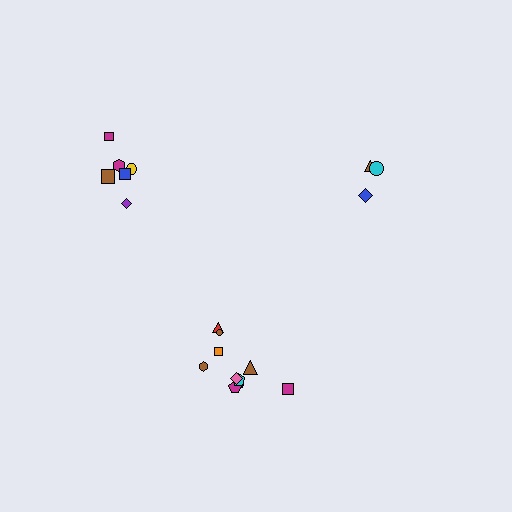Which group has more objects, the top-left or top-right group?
The top-left group.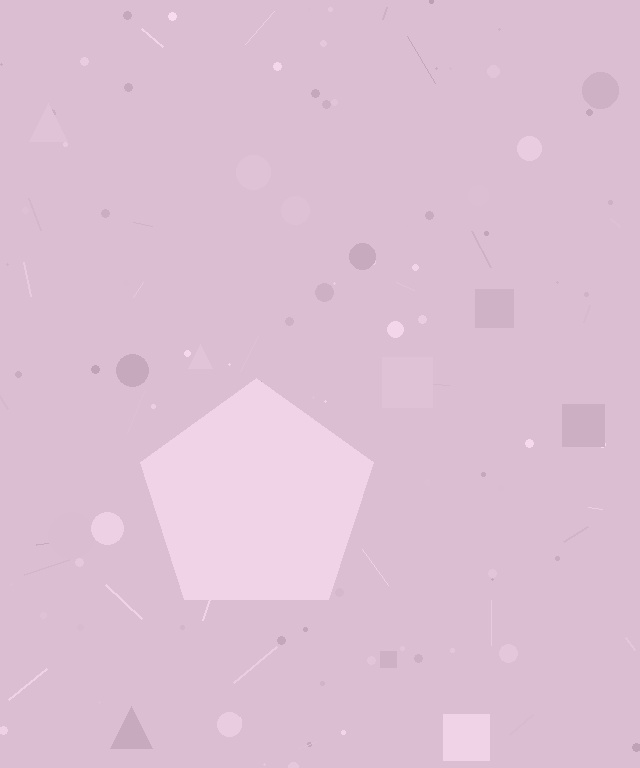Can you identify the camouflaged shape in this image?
The camouflaged shape is a pentagon.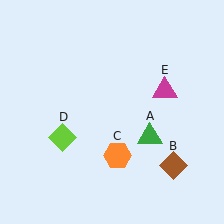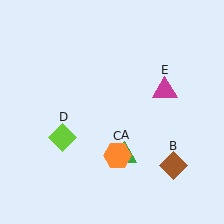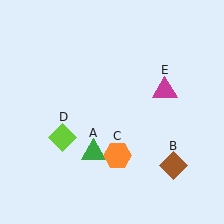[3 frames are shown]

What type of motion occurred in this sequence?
The green triangle (object A) rotated clockwise around the center of the scene.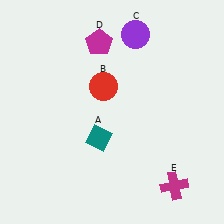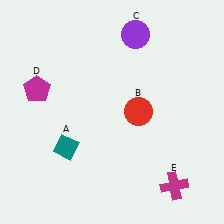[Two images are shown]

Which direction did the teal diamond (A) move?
The teal diamond (A) moved left.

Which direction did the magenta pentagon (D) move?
The magenta pentagon (D) moved left.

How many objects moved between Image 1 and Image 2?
3 objects moved between the two images.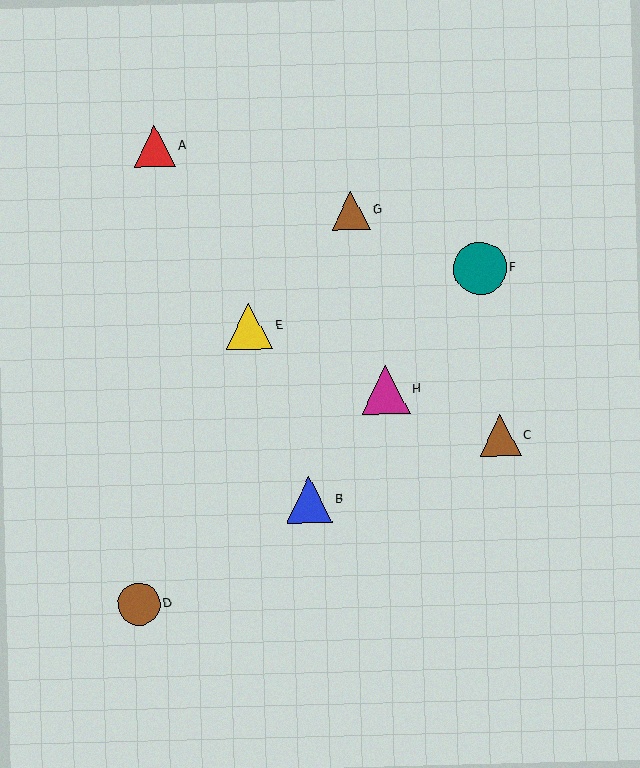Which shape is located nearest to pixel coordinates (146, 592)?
The brown circle (labeled D) at (139, 604) is nearest to that location.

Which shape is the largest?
The teal circle (labeled F) is the largest.